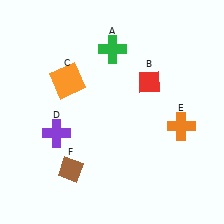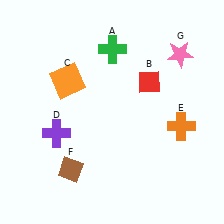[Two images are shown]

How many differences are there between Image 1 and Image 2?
There is 1 difference between the two images.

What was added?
A pink star (G) was added in Image 2.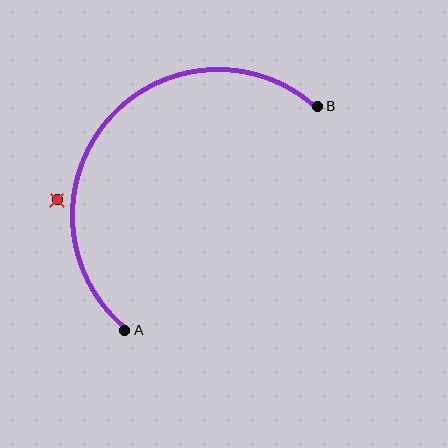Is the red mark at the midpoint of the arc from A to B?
No — the red mark does not lie on the arc at all. It sits slightly outside the curve.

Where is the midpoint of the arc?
The arc midpoint is the point on the curve farthest from the straight line joining A and B. It sits above and to the left of that line.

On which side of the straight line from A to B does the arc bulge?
The arc bulges above and to the left of the straight line connecting A and B.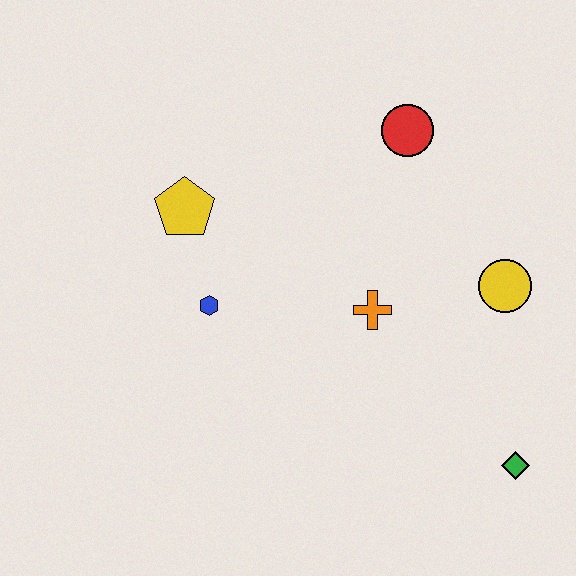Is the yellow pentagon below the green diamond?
No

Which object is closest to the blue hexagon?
The yellow pentagon is closest to the blue hexagon.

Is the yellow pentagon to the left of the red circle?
Yes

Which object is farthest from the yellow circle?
The yellow pentagon is farthest from the yellow circle.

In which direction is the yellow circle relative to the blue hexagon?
The yellow circle is to the right of the blue hexagon.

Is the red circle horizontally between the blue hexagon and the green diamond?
Yes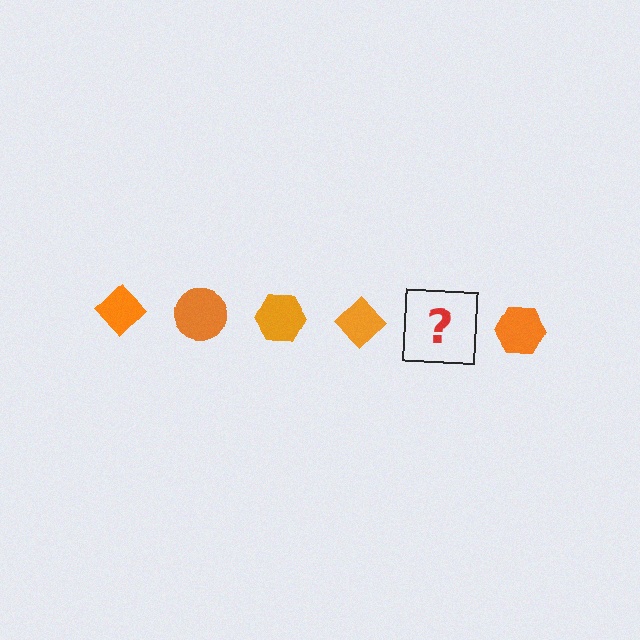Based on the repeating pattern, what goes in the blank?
The blank should be an orange circle.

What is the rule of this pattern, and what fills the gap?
The rule is that the pattern cycles through diamond, circle, hexagon shapes in orange. The gap should be filled with an orange circle.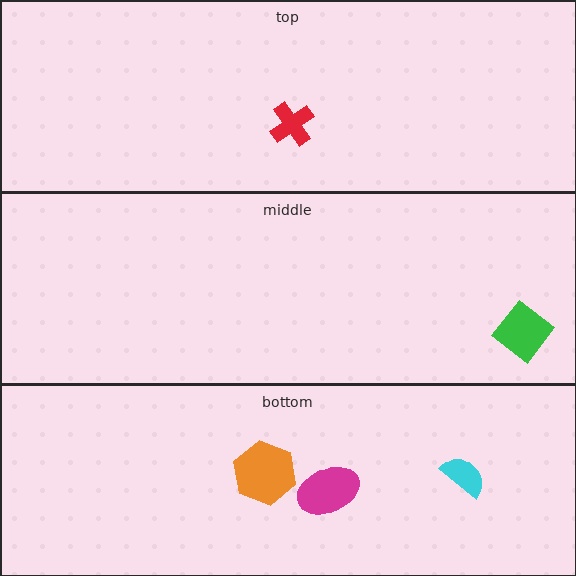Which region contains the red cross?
The top region.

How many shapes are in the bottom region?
3.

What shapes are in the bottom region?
The orange hexagon, the magenta ellipse, the cyan semicircle.